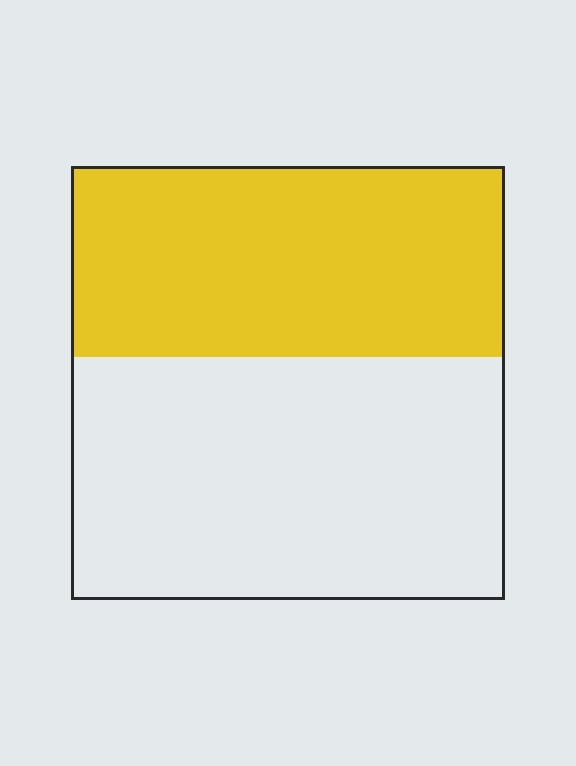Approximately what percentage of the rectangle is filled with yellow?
Approximately 45%.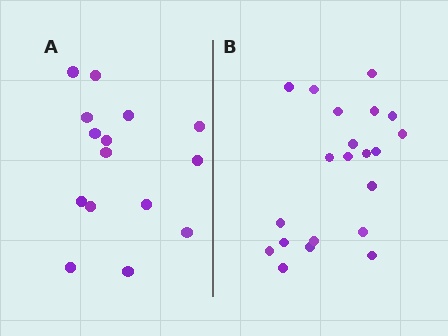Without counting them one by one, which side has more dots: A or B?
Region B (the right region) has more dots.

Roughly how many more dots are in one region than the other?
Region B has about 6 more dots than region A.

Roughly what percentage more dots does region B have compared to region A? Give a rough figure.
About 40% more.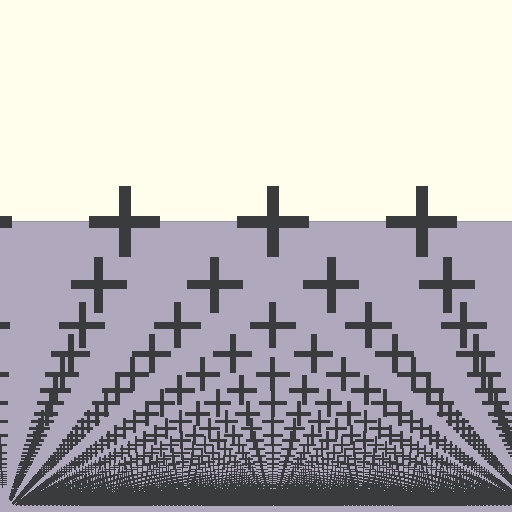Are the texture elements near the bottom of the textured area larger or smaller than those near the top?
Smaller. The gradient is inverted — elements near the bottom are smaller and denser.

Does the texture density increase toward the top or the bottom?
Density increases toward the bottom.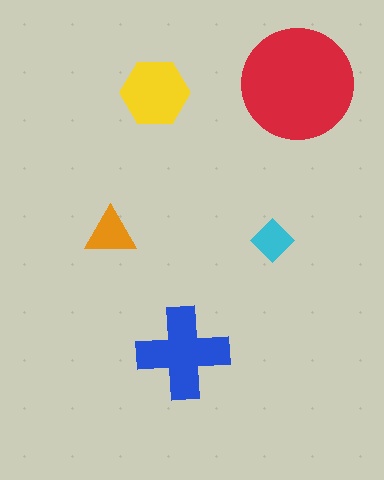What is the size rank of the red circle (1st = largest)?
1st.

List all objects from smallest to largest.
The cyan diamond, the orange triangle, the yellow hexagon, the blue cross, the red circle.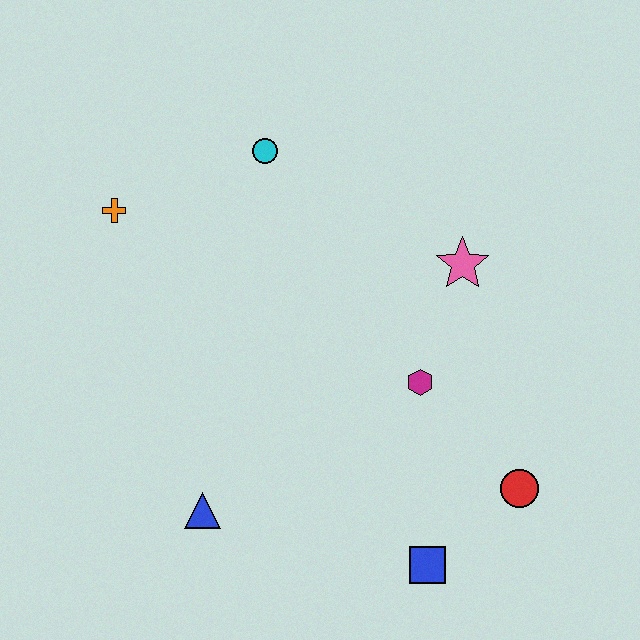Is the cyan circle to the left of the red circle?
Yes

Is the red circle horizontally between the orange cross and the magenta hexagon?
No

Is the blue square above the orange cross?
No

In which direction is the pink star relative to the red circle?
The pink star is above the red circle.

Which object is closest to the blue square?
The red circle is closest to the blue square.